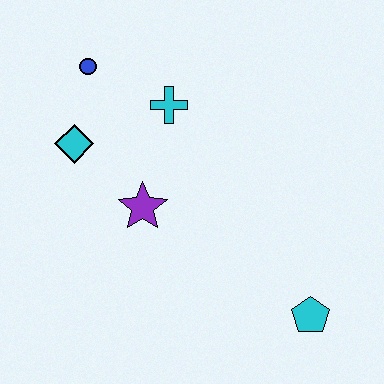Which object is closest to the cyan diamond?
The blue circle is closest to the cyan diamond.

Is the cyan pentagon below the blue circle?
Yes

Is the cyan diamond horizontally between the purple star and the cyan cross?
No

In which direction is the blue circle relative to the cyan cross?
The blue circle is to the left of the cyan cross.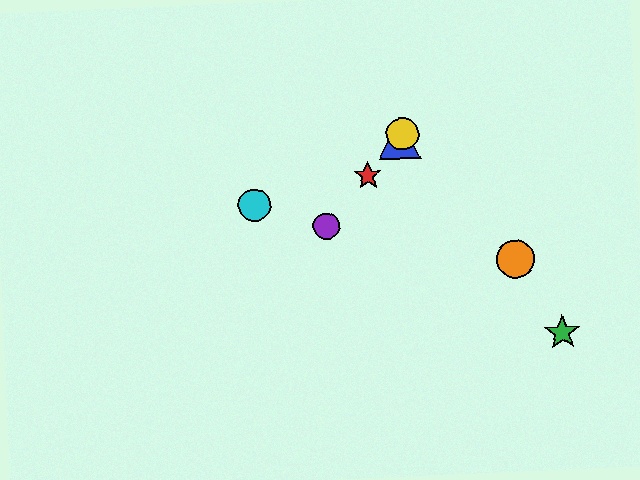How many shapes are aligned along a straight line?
4 shapes (the red star, the blue triangle, the yellow circle, the purple circle) are aligned along a straight line.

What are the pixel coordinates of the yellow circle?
The yellow circle is at (403, 134).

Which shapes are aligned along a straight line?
The red star, the blue triangle, the yellow circle, the purple circle are aligned along a straight line.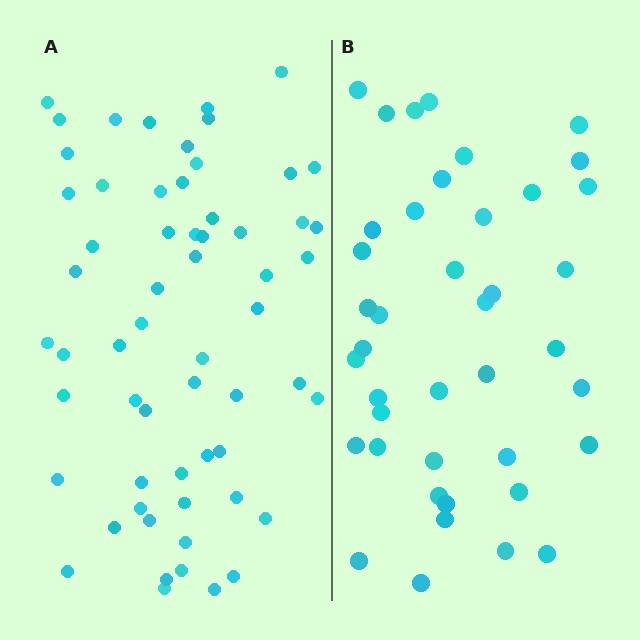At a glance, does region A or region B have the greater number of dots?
Region A (the left region) has more dots.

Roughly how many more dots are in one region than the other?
Region A has approximately 20 more dots than region B.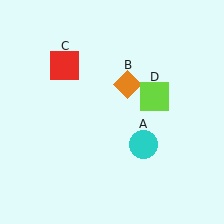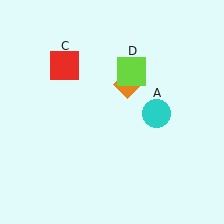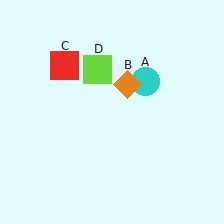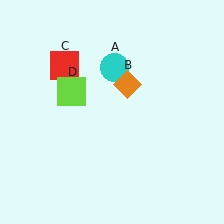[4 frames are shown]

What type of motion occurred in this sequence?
The cyan circle (object A), lime square (object D) rotated counterclockwise around the center of the scene.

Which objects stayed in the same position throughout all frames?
Orange diamond (object B) and red square (object C) remained stationary.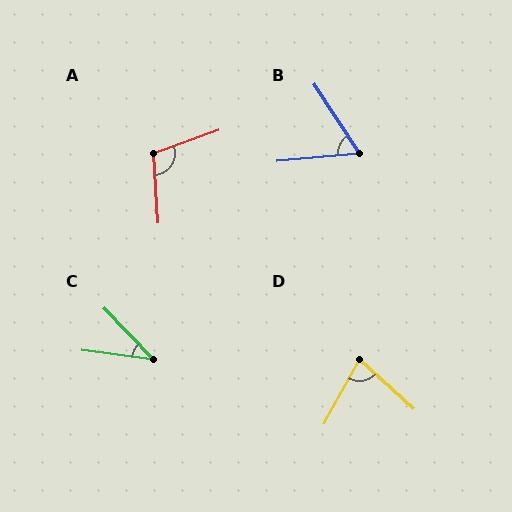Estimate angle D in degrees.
Approximately 77 degrees.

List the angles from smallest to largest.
C (39°), B (62°), D (77°), A (107°).